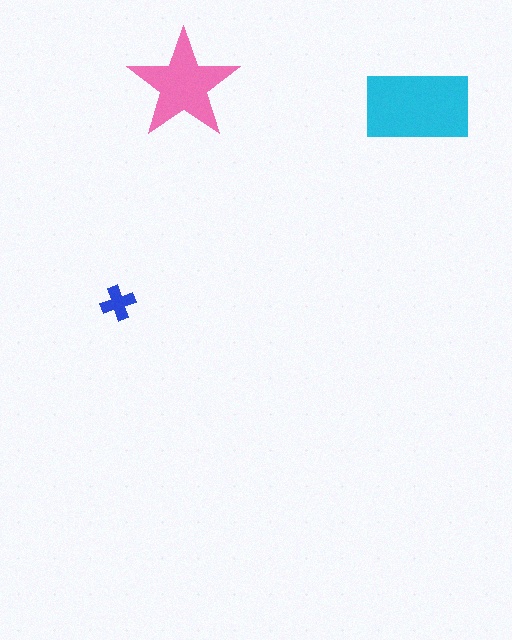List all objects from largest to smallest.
The cyan rectangle, the pink star, the blue cross.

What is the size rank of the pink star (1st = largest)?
2nd.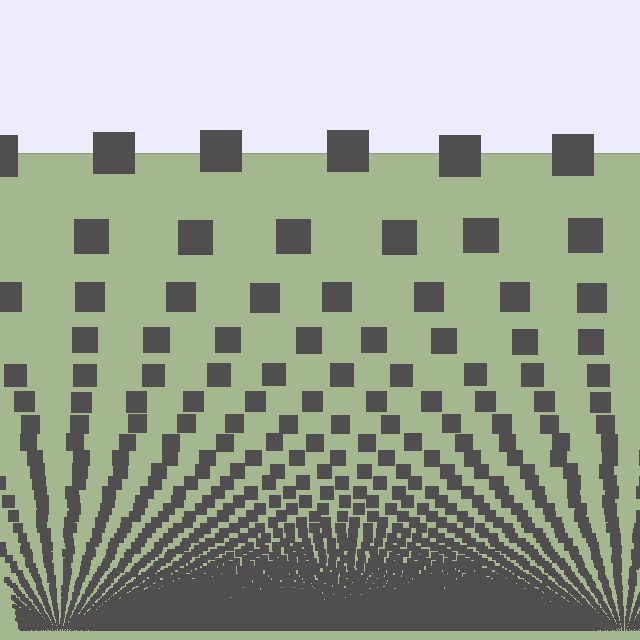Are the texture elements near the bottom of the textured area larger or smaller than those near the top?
Smaller. The gradient is inverted — elements near the bottom are smaller and denser.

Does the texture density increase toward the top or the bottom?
Density increases toward the bottom.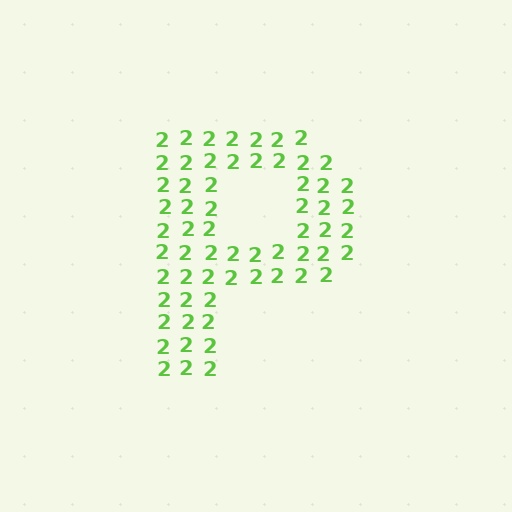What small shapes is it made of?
It is made of small digit 2's.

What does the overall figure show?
The overall figure shows the letter P.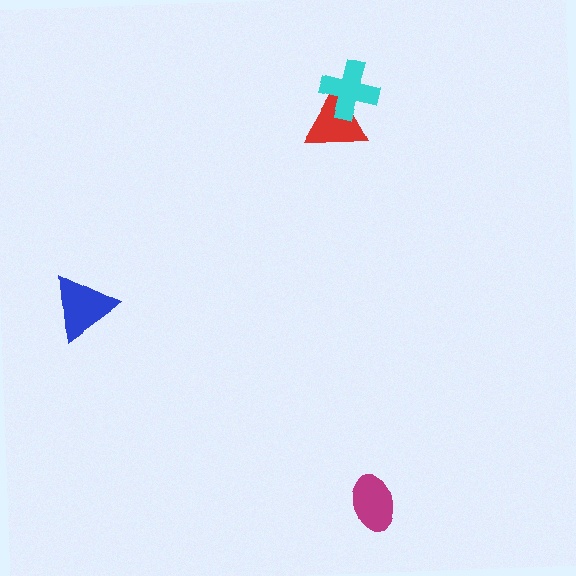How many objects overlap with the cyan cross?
1 object overlaps with the cyan cross.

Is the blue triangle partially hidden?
No, no other shape covers it.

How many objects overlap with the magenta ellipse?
0 objects overlap with the magenta ellipse.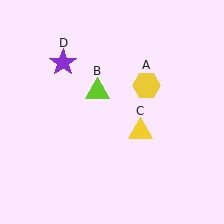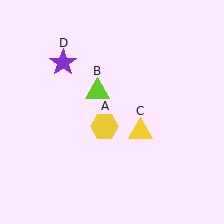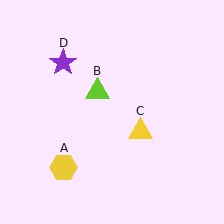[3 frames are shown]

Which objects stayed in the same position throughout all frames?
Lime triangle (object B) and yellow triangle (object C) and purple star (object D) remained stationary.